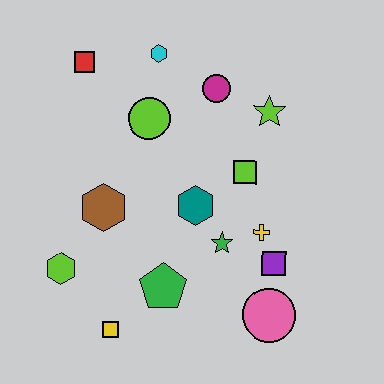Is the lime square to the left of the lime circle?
No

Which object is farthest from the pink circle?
The red square is farthest from the pink circle.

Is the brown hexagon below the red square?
Yes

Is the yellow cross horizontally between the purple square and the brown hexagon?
Yes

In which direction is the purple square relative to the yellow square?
The purple square is to the right of the yellow square.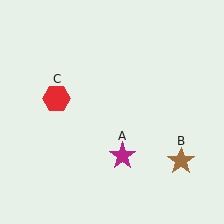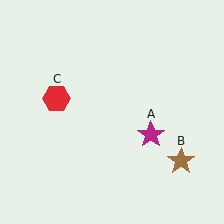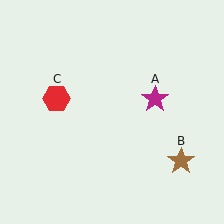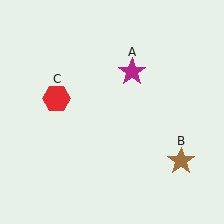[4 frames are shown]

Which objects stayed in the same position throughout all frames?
Brown star (object B) and red hexagon (object C) remained stationary.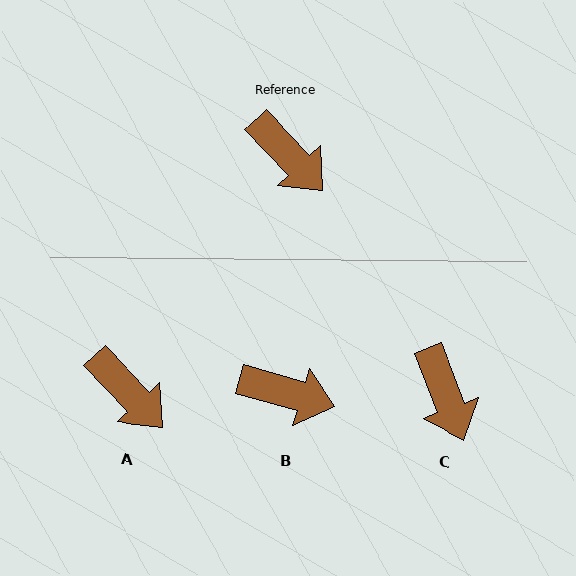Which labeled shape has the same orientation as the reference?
A.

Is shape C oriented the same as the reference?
No, it is off by about 23 degrees.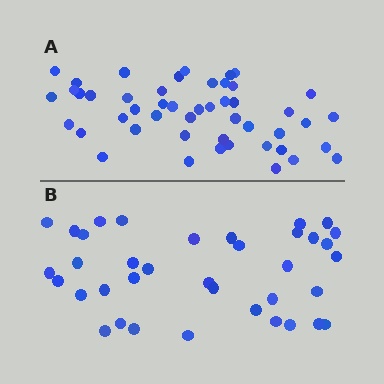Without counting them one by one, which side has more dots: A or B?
Region A (the top region) has more dots.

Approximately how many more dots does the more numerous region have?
Region A has roughly 12 or so more dots than region B.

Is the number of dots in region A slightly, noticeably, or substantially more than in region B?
Region A has noticeably more, but not dramatically so. The ratio is roughly 1.3 to 1.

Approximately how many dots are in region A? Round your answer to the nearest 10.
About 50 dots. (The exact count is 48, which rounds to 50.)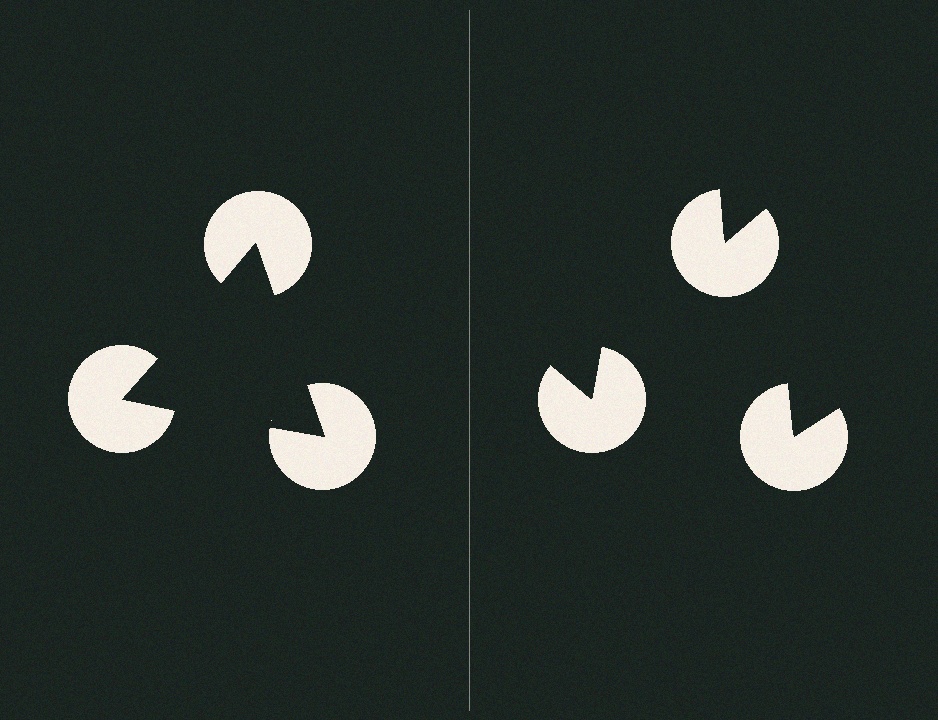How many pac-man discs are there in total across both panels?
6 — 3 on each side.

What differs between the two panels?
The pac-man discs are positioned identically on both sides; only the wedge orientations differ. On the left they align to a triangle; on the right they are misaligned.